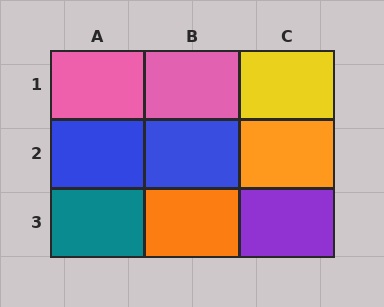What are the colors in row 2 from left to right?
Blue, blue, orange.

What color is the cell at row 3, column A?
Teal.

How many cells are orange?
2 cells are orange.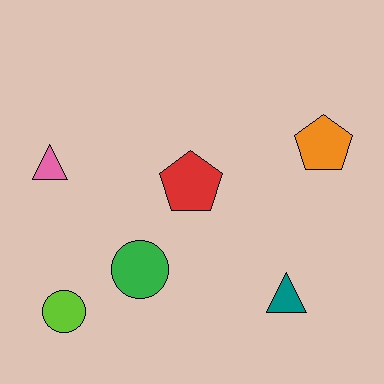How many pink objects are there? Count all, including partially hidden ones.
There is 1 pink object.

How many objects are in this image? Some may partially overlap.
There are 6 objects.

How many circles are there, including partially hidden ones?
There are 2 circles.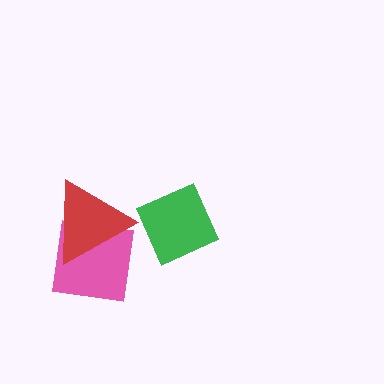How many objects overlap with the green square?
0 objects overlap with the green square.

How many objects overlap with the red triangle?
1 object overlaps with the red triangle.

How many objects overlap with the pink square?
1 object overlaps with the pink square.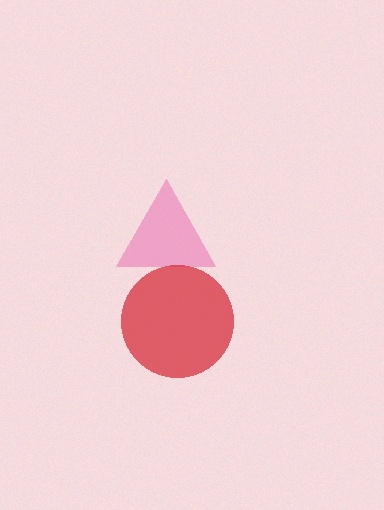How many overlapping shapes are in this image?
There are 2 overlapping shapes in the image.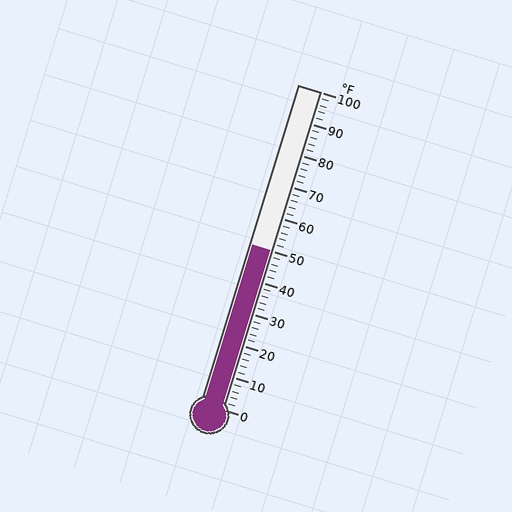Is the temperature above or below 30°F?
The temperature is above 30°F.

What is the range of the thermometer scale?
The thermometer scale ranges from 0°F to 100°F.